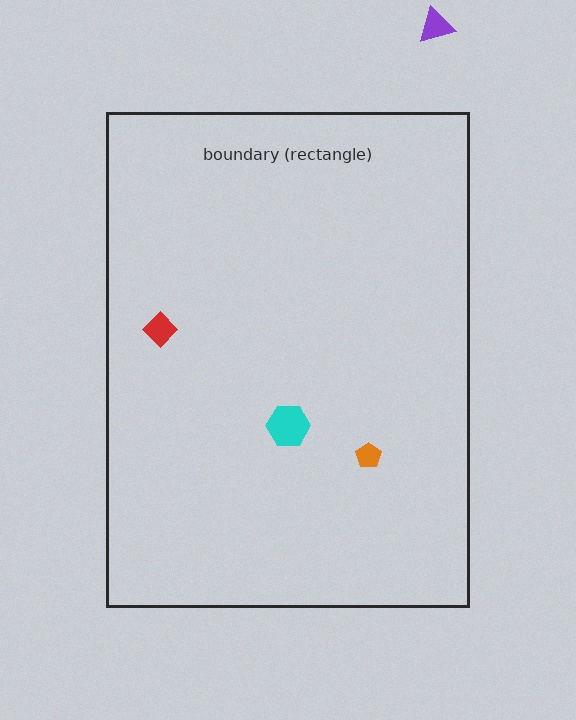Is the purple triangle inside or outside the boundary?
Outside.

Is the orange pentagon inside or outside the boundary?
Inside.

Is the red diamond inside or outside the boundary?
Inside.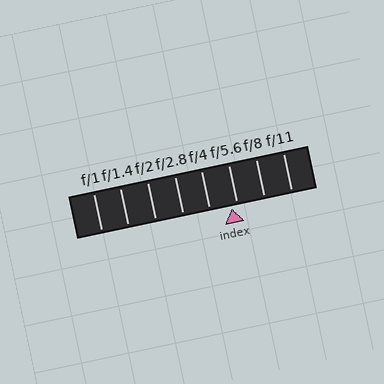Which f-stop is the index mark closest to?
The index mark is closest to f/5.6.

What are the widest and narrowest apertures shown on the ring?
The widest aperture shown is f/1 and the narrowest is f/11.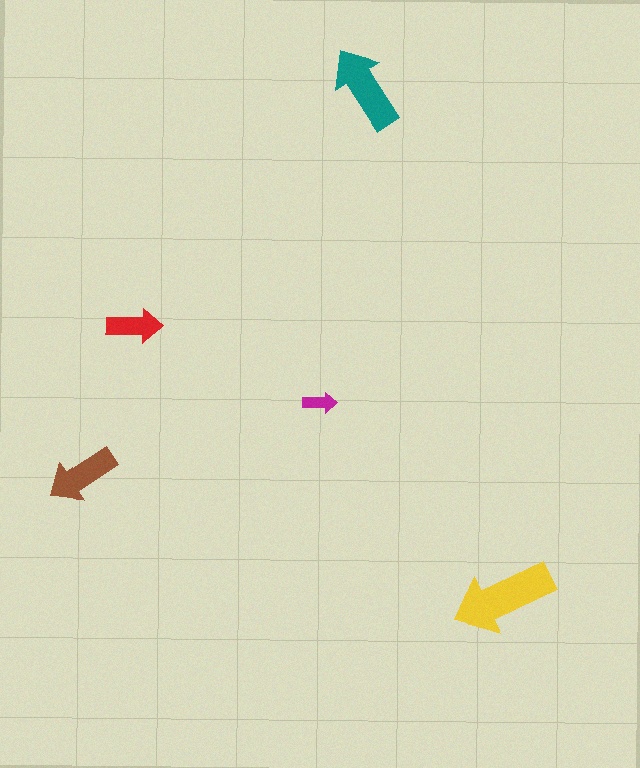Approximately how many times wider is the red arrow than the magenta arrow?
About 1.5 times wider.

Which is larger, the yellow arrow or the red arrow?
The yellow one.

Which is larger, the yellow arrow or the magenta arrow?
The yellow one.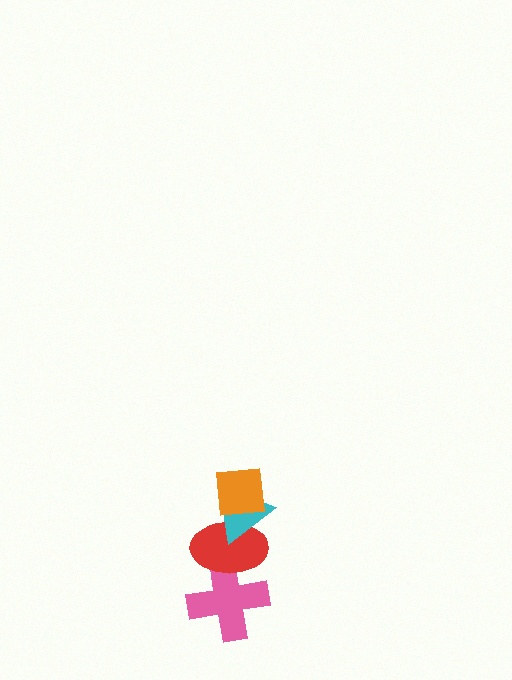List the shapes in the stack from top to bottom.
From top to bottom: the orange square, the cyan triangle, the red ellipse, the pink cross.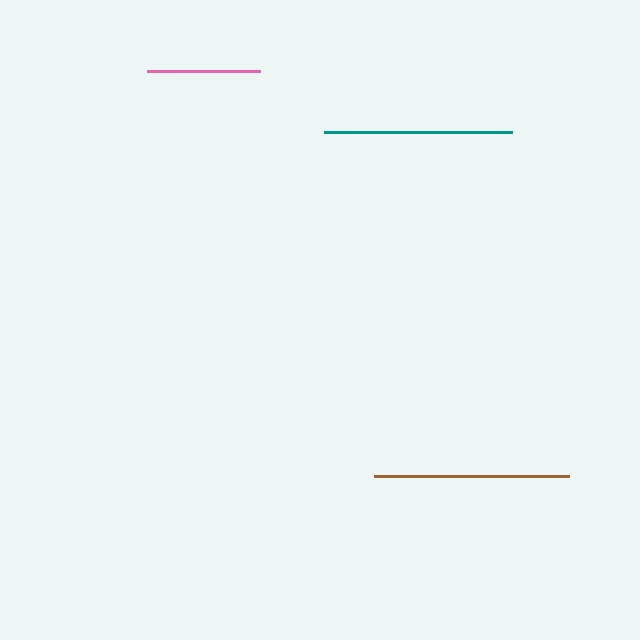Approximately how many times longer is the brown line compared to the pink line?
The brown line is approximately 1.7 times the length of the pink line.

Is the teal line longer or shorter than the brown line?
The brown line is longer than the teal line.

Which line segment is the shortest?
The pink line is the shortest at approximately 113 pixels.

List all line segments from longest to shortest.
From longest to shortest: brown, teal, pink.